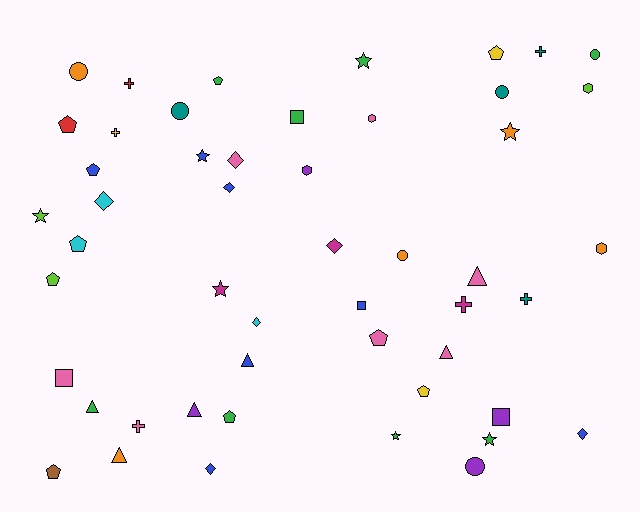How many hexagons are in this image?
There are 4 hexagons.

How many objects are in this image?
There are 50 objects.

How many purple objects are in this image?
There are 4 purple objects.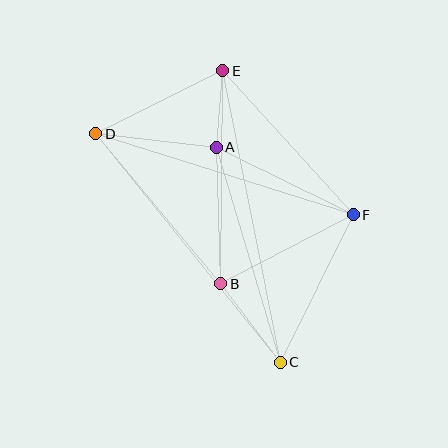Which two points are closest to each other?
Points A and E are closest to each other.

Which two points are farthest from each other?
Points C and E are farthest from each other.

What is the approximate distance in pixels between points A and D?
The distance between A and D is approximately 121 pixels.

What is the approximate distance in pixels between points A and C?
The distance between A and C is approximately 224 pixels.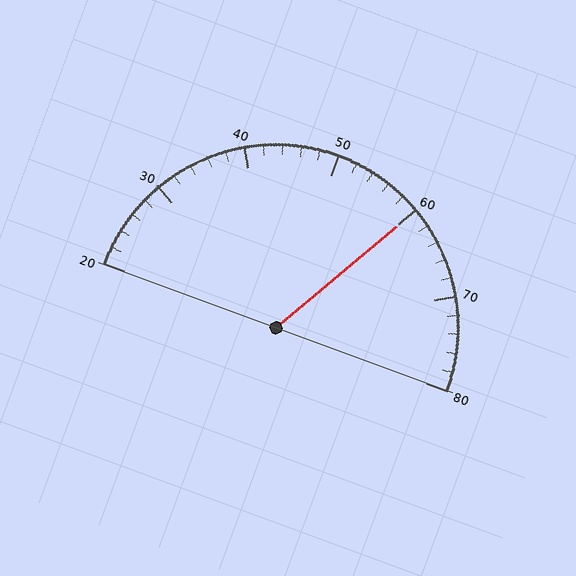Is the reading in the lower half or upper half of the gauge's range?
The reading is in the upper half of the range (20 to 80).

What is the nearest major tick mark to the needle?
The nearest major tick mark is 60.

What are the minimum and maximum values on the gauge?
The gauge ranges from 20 to 80.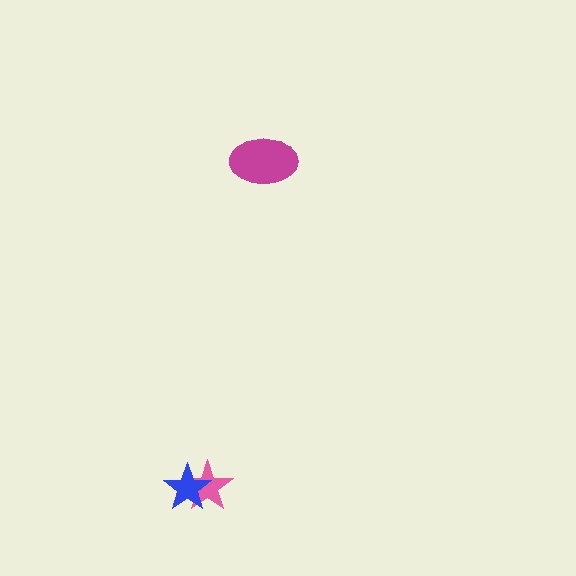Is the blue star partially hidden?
No, no other shape covers it.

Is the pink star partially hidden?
Yes, it is partially covered by another shape.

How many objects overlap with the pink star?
1 object overlaps with the pink star.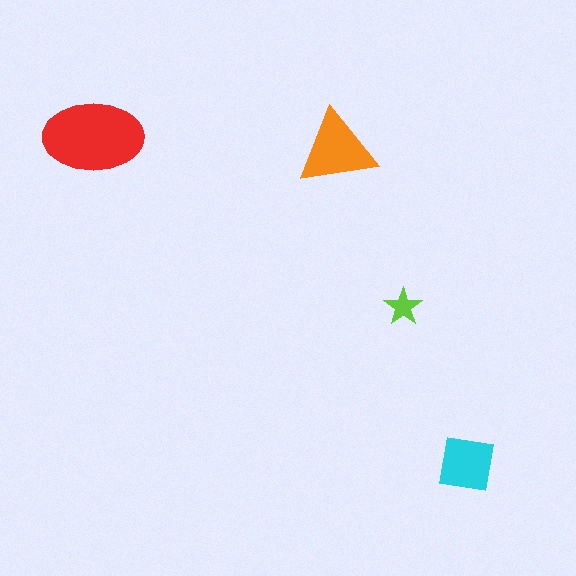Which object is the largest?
The red ellipse.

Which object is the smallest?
The lime star.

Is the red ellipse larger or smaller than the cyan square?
Larger.